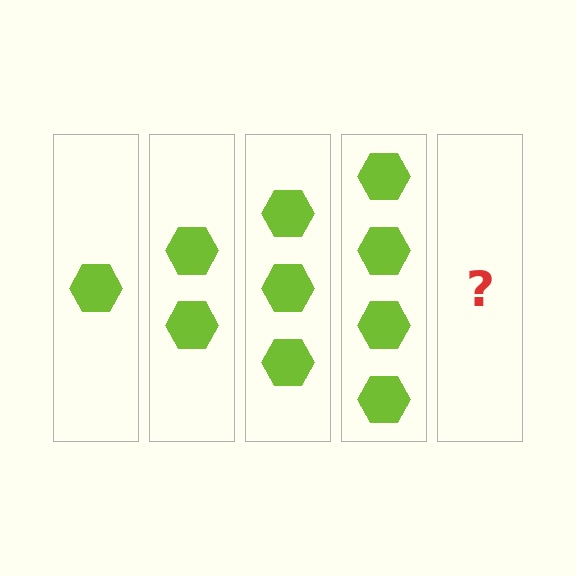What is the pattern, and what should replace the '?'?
The pattern is that each step adds one more hexagon. The '?' should be 5 hexagons.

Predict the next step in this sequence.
The next step is 5 hexagons.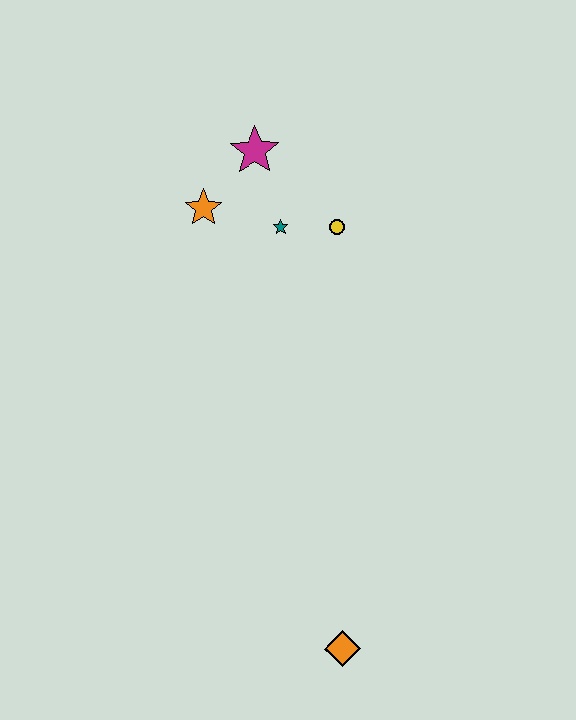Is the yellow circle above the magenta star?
No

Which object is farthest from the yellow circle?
The orange diamond is farthest from the yellow circle.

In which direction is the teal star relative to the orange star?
The teal star is to the right of the orange star.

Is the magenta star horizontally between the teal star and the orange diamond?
No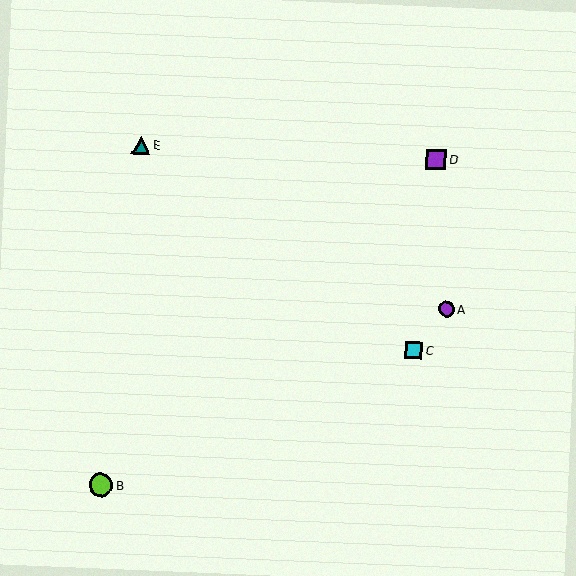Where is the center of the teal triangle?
The center of the teal triangle is at (141, 145).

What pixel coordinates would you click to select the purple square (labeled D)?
Click at (436, 159) to select the purple square D.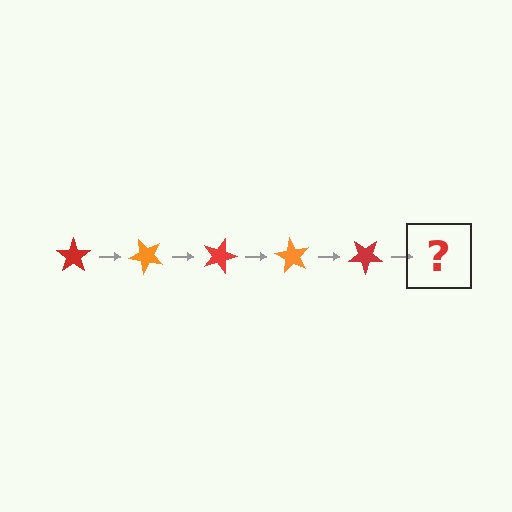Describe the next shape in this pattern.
It should be an orange star, rotated 225 degrees from the start.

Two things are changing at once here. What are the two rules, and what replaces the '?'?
The two rules are that it rotates 45 degrees each step and the color cycles through red and orange. The '?' should be an orange star, rotated 225 degrees from the start.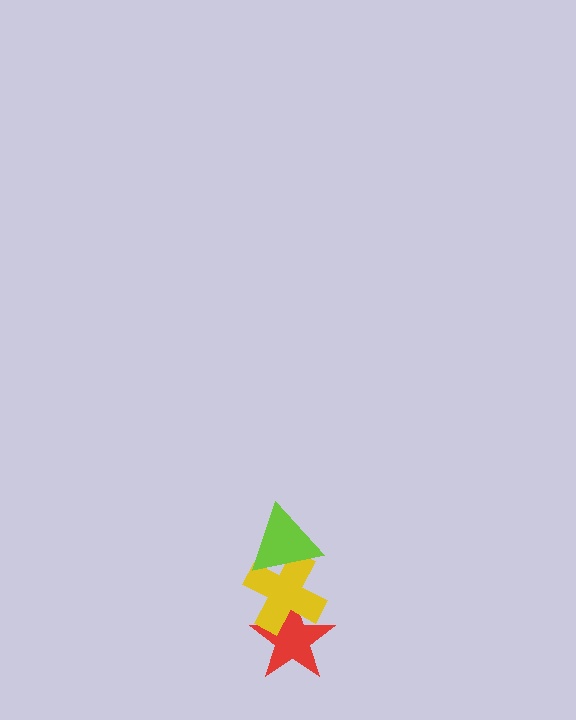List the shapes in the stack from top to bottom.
From top to bottom: the lime triangle, the yellow cross, the red star.